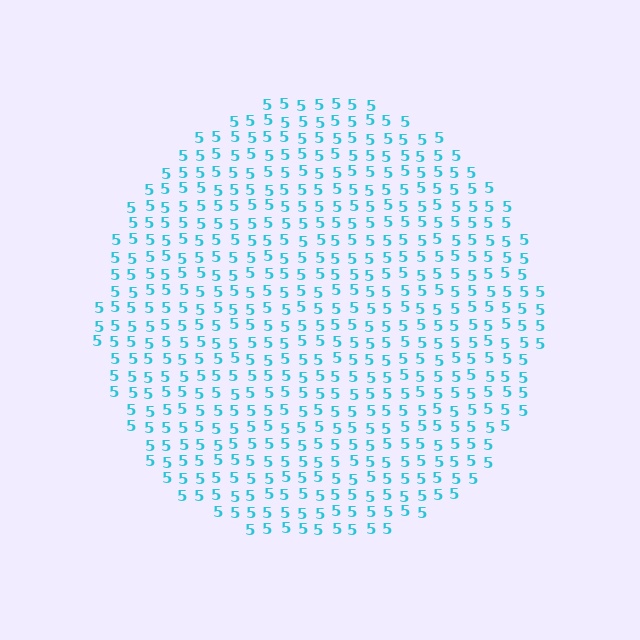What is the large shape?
The large shape is a circle.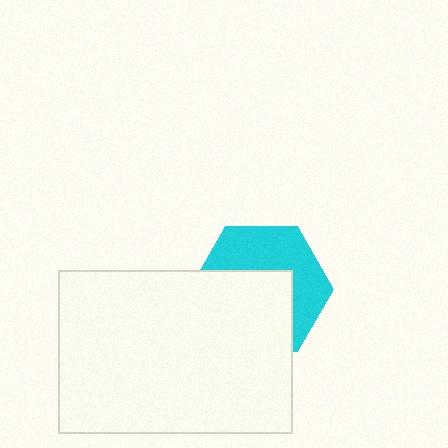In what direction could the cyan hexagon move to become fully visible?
The cyan hexagon could move up. That would shift it out from behind the white rectangle entirely.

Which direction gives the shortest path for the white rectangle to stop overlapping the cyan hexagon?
Moving down gives the shortest separation.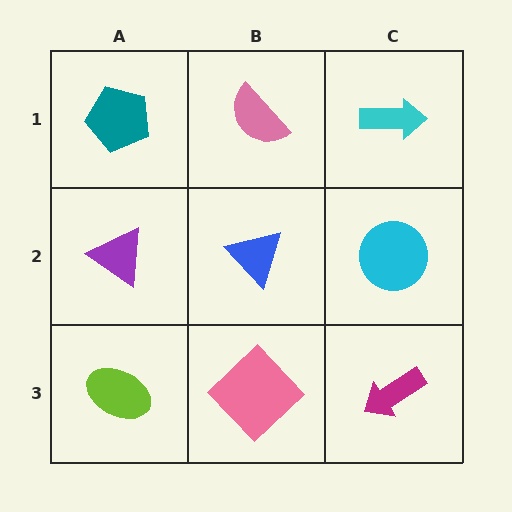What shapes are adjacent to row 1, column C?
A cyan circle (row 2, column C), a pink semicircle (row 1, column B).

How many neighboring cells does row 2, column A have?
3.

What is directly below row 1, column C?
A cyan circle.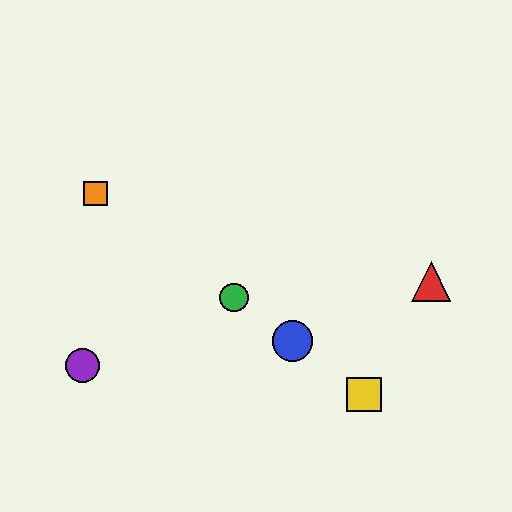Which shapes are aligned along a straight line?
The blue circle, the green circle, the yellow square, the orange square are aligned along a straight line.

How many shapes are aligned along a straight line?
4 shapes (the blue circle, the green circle, the yellow square, the orange square) are aligned along a straight line.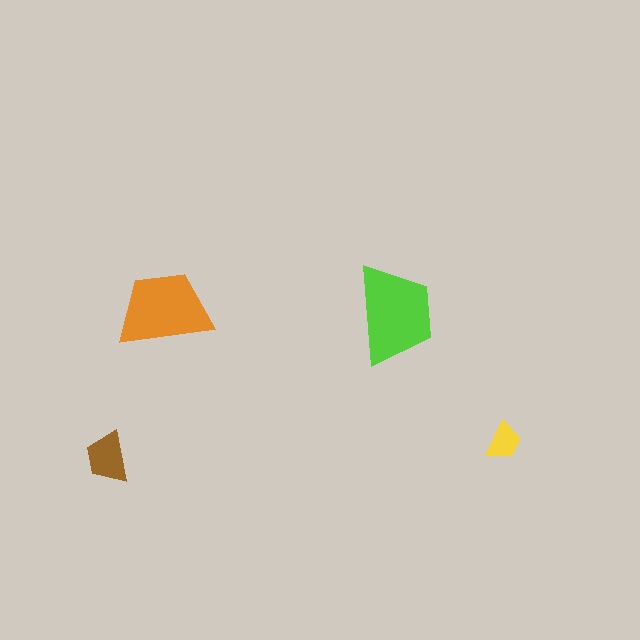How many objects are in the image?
There are 4 objects in the image.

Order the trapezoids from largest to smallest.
the lime one, the orange one, the brown one, the yellow one.